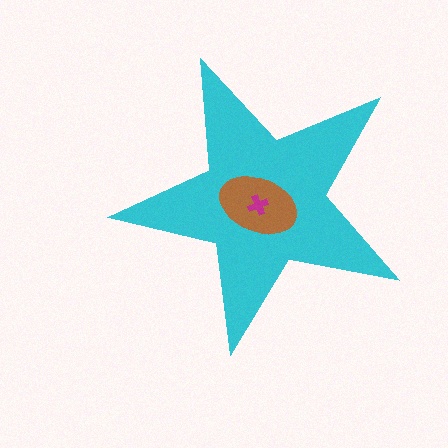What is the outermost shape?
The cyan star.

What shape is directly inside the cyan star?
The brown ellipse.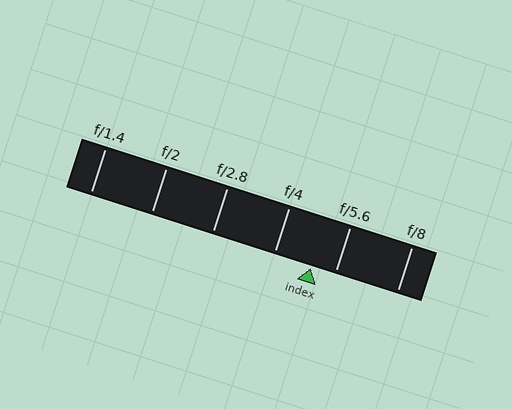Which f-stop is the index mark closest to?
The index mark is closest to f/5.6.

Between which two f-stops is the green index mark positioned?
The index mark is between f/4 and f/5.6.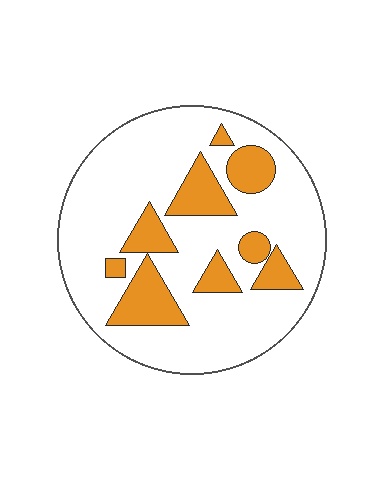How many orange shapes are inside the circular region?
9.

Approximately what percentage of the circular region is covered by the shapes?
Approximately 25%.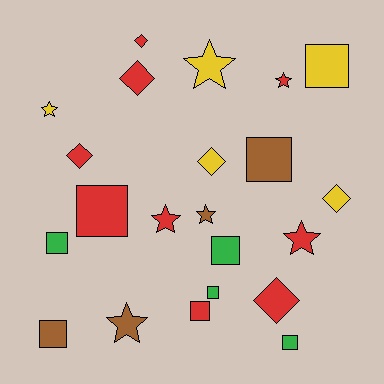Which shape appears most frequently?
Square, with 9 objects.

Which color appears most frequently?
Red, with 9 objects.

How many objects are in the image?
There are 22 objects.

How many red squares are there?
There are 2 red squares.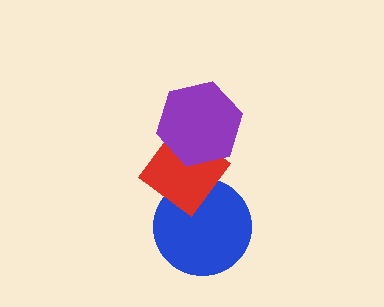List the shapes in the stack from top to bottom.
From top to bottom: the purple hexagon, the red diamond, the blue circle.